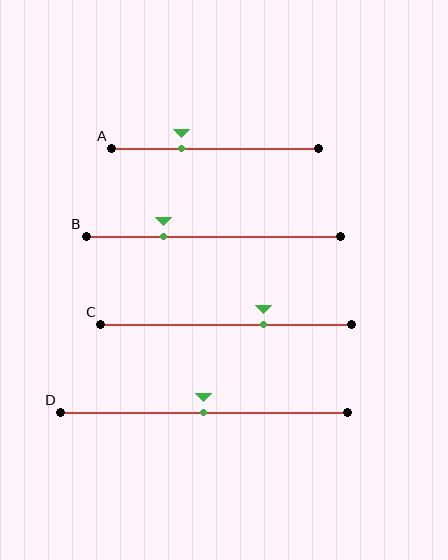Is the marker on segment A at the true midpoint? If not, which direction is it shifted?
No, the marker on segment A is shifted to the left by about 16% of the segment length.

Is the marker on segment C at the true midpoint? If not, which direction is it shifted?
No, the marker on segment C is shifted to the right by about 15% of the segment length.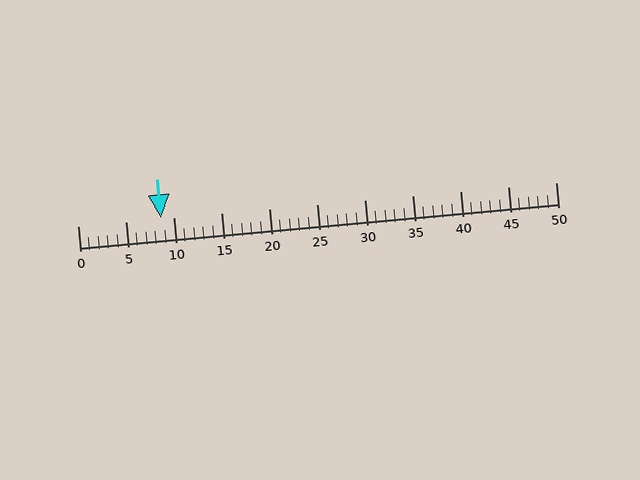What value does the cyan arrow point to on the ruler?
The cyan arrow points to approximately 9.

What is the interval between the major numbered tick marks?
The major tick marks are spaced 5 units apart.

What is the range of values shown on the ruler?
The ruler shows values from 0 to 50.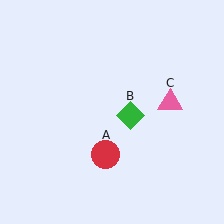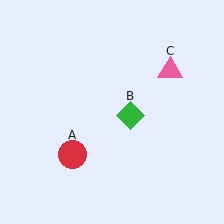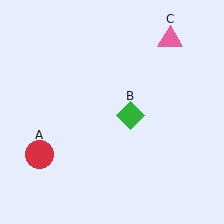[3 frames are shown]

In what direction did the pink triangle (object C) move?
The pink triangle (object C) moved up.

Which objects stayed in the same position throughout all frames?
Green diamond (object B) remained stationary.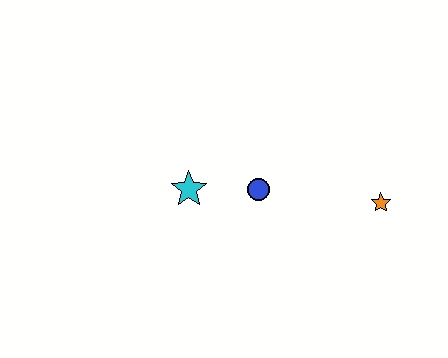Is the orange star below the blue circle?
Yes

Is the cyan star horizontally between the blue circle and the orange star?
No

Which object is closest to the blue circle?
The cyan star is closest to the blue circle.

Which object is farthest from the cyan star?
The orange star is farthest from the cyan star.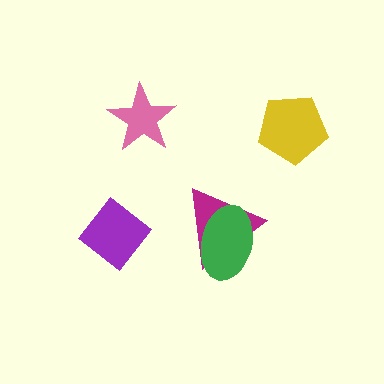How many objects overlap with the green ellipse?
1 object overlaps with the green ellipse.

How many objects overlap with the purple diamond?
0 objects overlap with the purple diamond.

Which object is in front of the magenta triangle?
The green ellipse is in front of the magenta triangle.